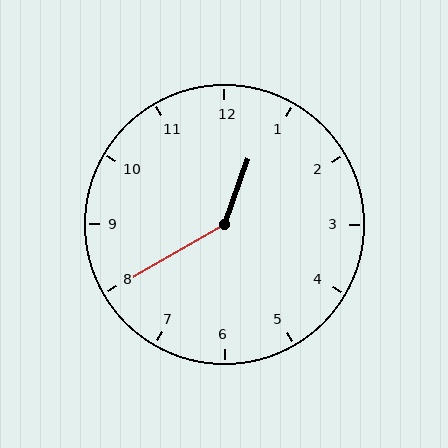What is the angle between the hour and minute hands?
Approximately 140 degrees.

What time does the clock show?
12:40.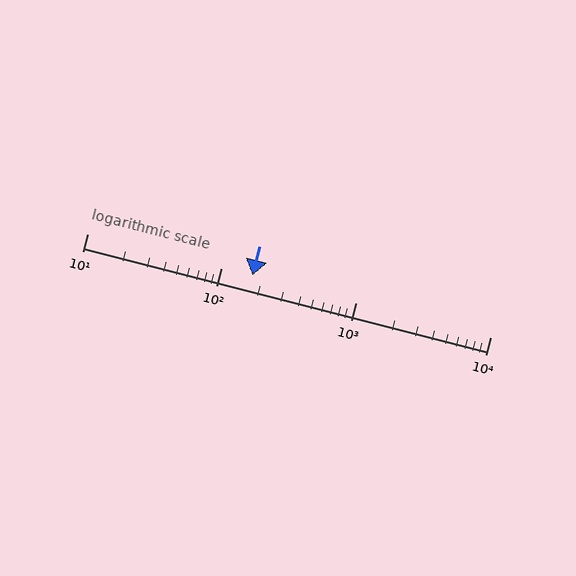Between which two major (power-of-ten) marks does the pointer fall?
The pointer is between 100 and 1000.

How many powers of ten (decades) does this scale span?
The scale spans 3 decades, from 10 to 10000.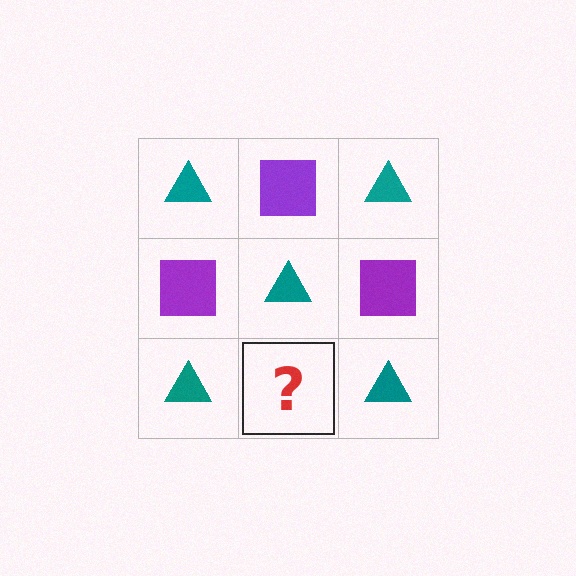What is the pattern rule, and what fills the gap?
The rule is that it alternates teal triangle and purple square in a checkerboard pattern. The gap should be filled with a purple square.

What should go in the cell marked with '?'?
The missing cell should contain a purple square.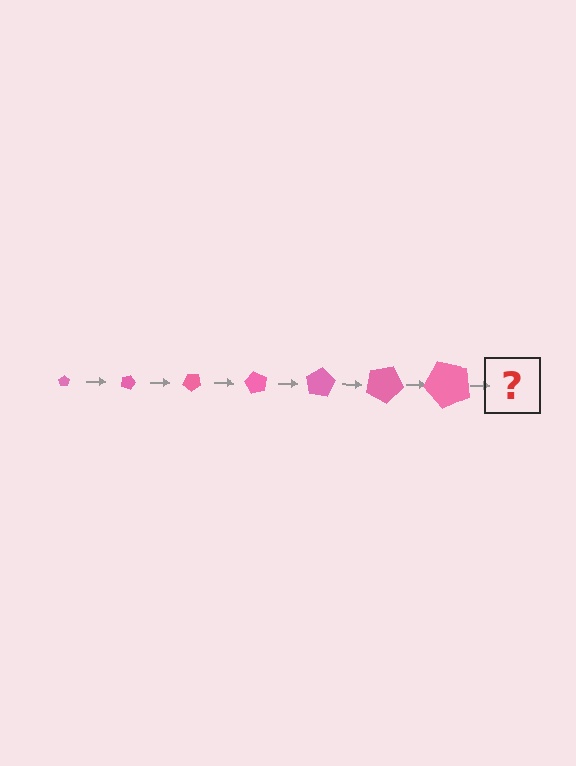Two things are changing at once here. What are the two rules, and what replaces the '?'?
The two rules are that the pentagon grows larger each step and it rotates 20 degrees each step. The '?' should be a pentagon, larger than the previous one and rotated 140 degrees from the start.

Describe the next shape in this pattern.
It should be a pentagon, larger than the previous one and rotated 140 degrees from the start.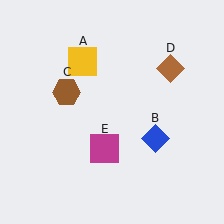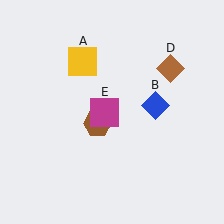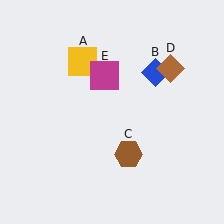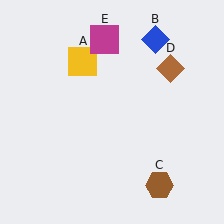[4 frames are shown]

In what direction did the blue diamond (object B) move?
The blue diamond (object B) moved up.